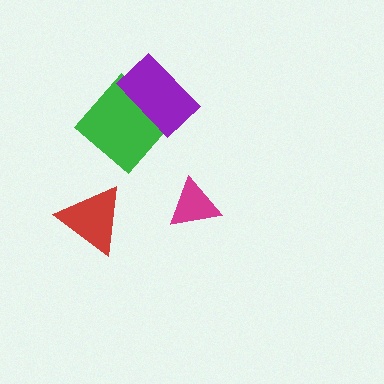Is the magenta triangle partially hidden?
No, no other shape covers it.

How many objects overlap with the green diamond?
1 object overlaps with the green diamond.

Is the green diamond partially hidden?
Yes, it is partially covered by another shape.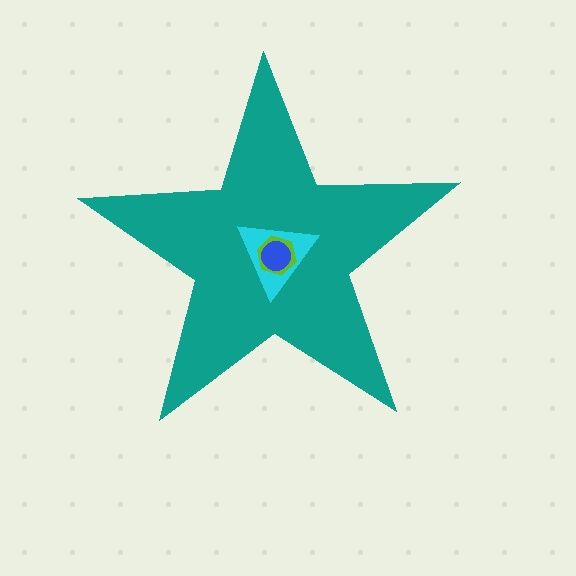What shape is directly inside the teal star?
The cyan triangle.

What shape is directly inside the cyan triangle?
The lime hexagon.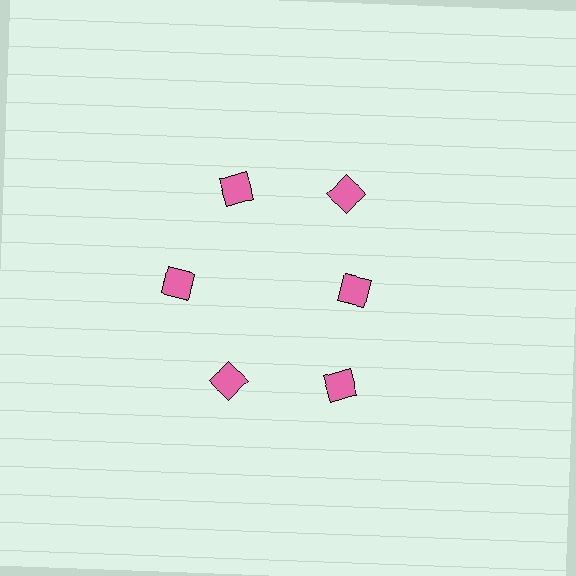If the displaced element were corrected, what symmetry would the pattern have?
It would have 6-fold rotational symmetry — the pattern would map onto itself every 60 degrees.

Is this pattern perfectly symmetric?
No. The 6 pink diamonds are arranged in a ring, but one element near the 3 o'clock position is pulled inward toward the center, breaking the 6-fold rotational symmetry.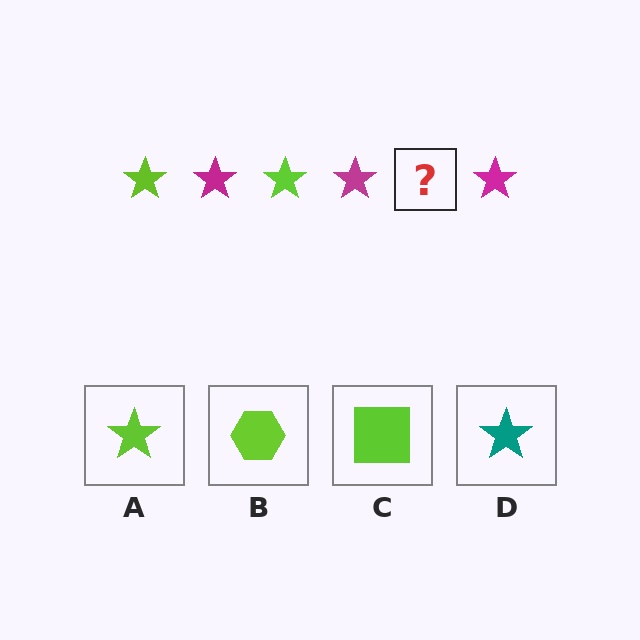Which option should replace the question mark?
Option A.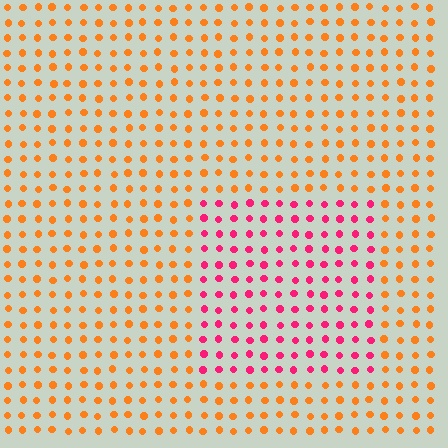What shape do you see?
I see a rectangle.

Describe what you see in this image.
The image is filled with small orange elements in a uniform arrangement. A rectangle-shaped region is visible where the elements are tinted to a slightly different hue, forming a subtle color boundary.